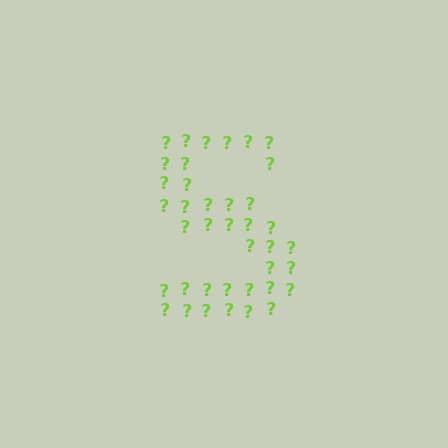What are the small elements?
The small elements are question marks.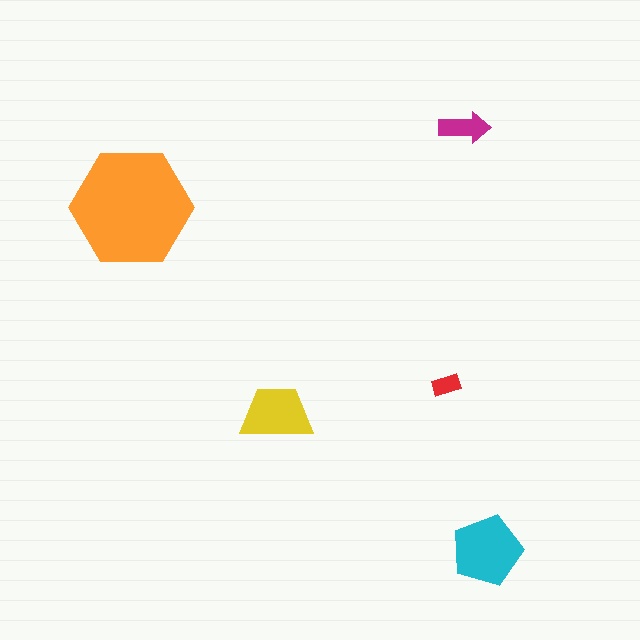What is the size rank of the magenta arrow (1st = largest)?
4th.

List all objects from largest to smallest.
The orange hexagon, the cyan pentagon, the yellow trapezoid, the magenta arrow, the red rectangle.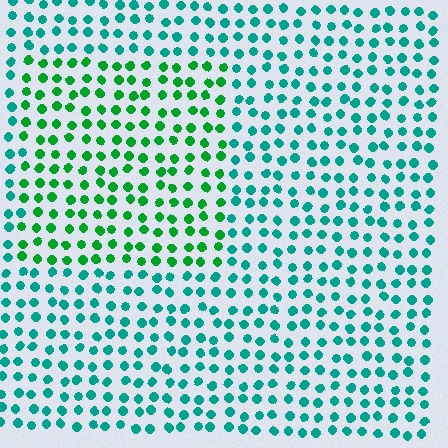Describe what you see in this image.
The image is filled with small teal elements in a uniform arrangement. A rectangle-shaped region is visible where the elements are tinted to a slightly different hue, forming a subtle color boundary.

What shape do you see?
I see a rectangle.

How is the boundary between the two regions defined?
The boundary is defined purely by a slight shift in hue (about 38 degrees). Spacing, size, and orientation are identical on both sides.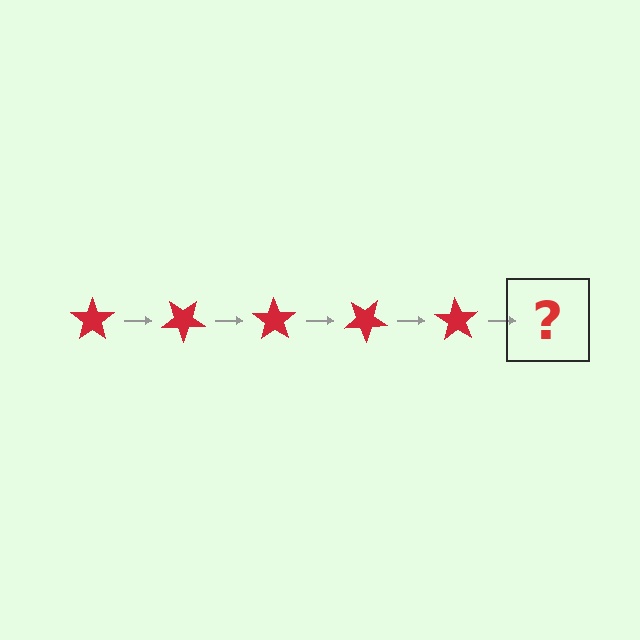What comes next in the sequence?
The next element should be a red star rotated 175 degrees.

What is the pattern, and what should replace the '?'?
The pattern is that the star rotates 35 degrees each step. The '?' should be a red star rotated 175 degrees.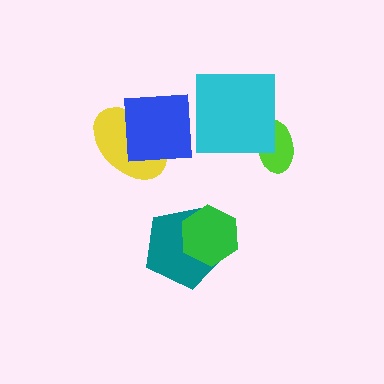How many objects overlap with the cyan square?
1 object overlaps with the cyan square.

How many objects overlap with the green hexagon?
1 object overlaps with the green hexagon.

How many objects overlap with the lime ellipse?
1 object overlaps with the lime ellipse.